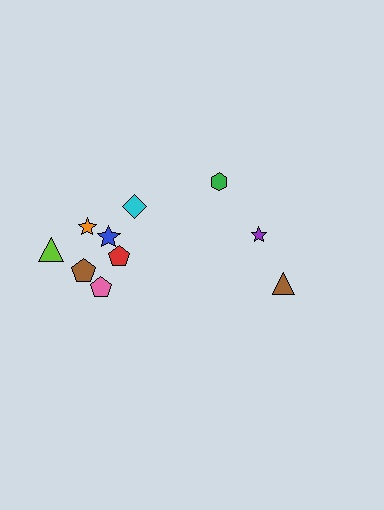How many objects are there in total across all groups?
There are 10 objects.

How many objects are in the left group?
There are 7 objects.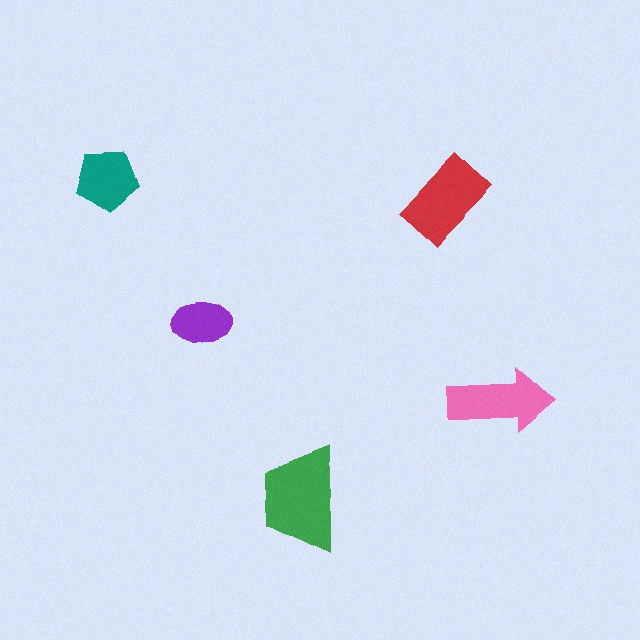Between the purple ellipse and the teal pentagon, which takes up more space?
The teal pentagon.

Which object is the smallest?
The purple ellipse.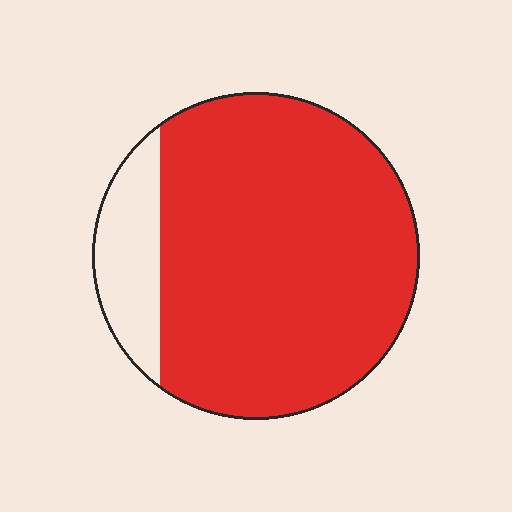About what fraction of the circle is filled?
About five sixths (5/6).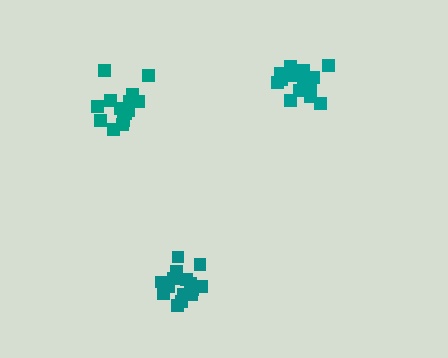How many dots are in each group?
Group 1: 16 dots, Group 2: 15 dots, Group 3: 17 dots (48 total).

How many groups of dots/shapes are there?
There are 3 groups.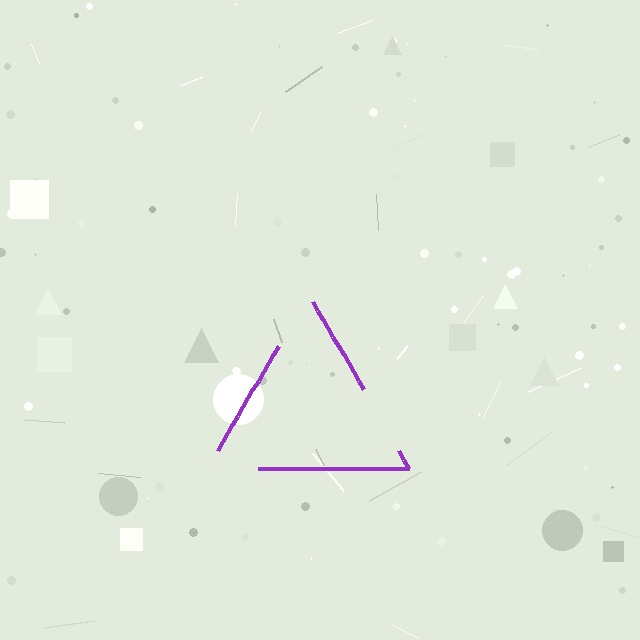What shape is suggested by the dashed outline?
The dashed outline suggests a triangle.